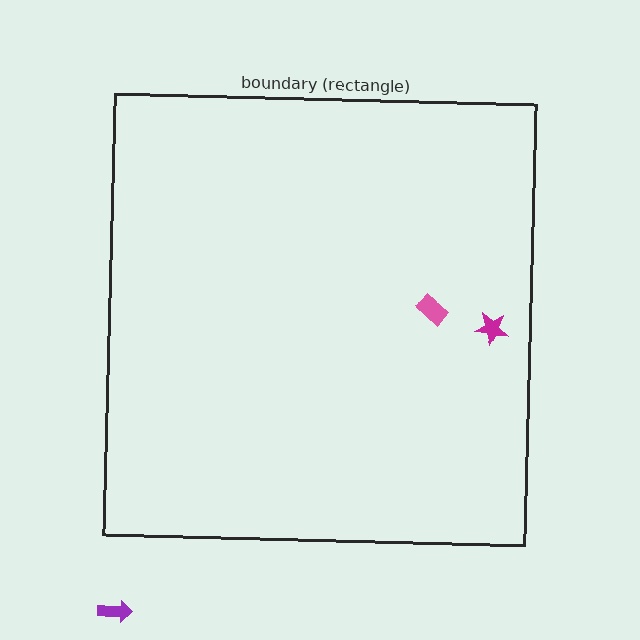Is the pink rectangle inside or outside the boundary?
Inside.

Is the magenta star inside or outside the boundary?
Inside.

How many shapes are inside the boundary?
2 inside, 1 outside.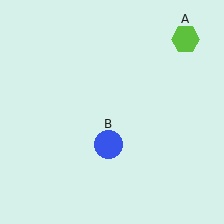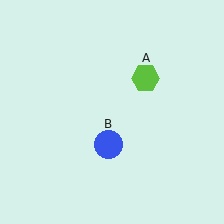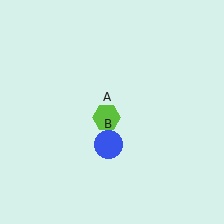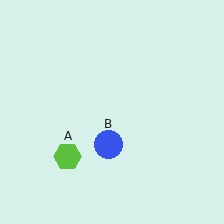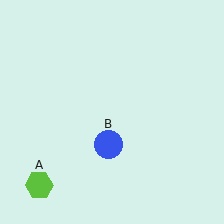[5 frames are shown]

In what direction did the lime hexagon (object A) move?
The lime hexagon (object A) moved down and to the left.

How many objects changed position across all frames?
1 object changed position: lime hexagon (object A).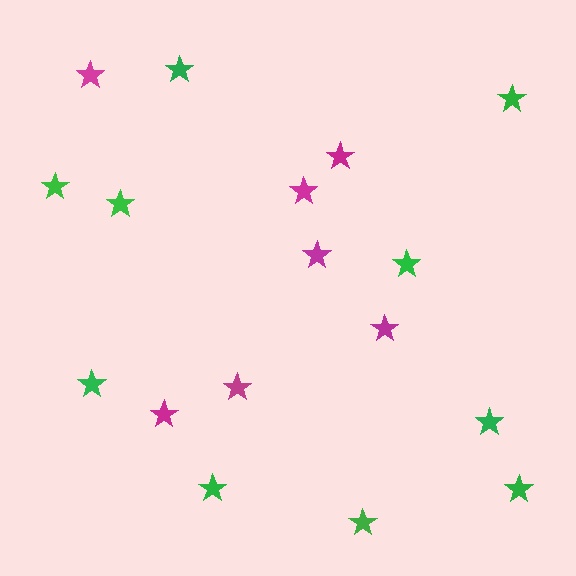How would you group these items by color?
There are 2 groups: one group of magenta stars (7) and one group of green stars (10).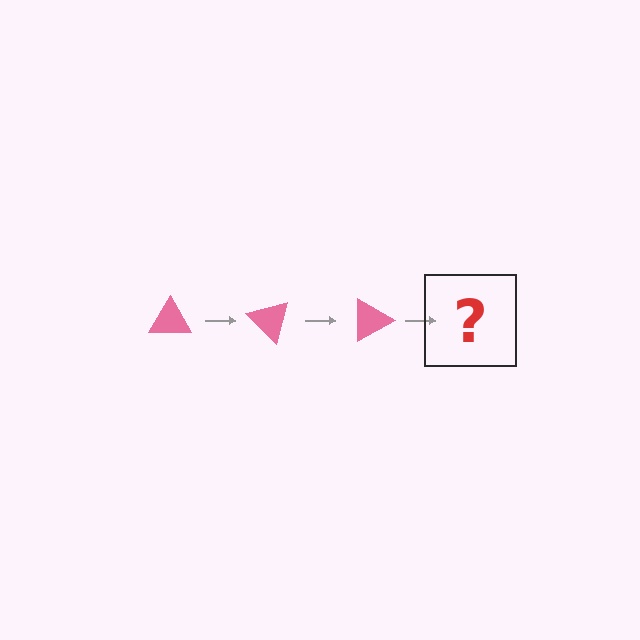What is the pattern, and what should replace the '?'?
The pattern is that the triangle rotates 45 degrees each step. The '?' should be a pink triangle rotated 135 degrees.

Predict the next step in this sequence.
The next step is a pink triangle rotated 135 degrees.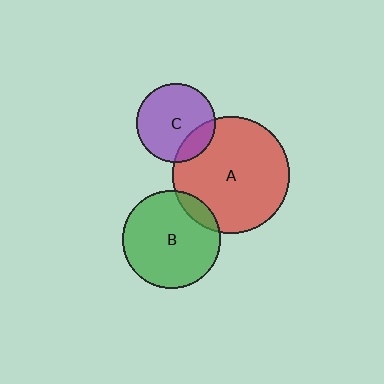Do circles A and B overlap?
Yes.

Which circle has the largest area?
Circle A (red).